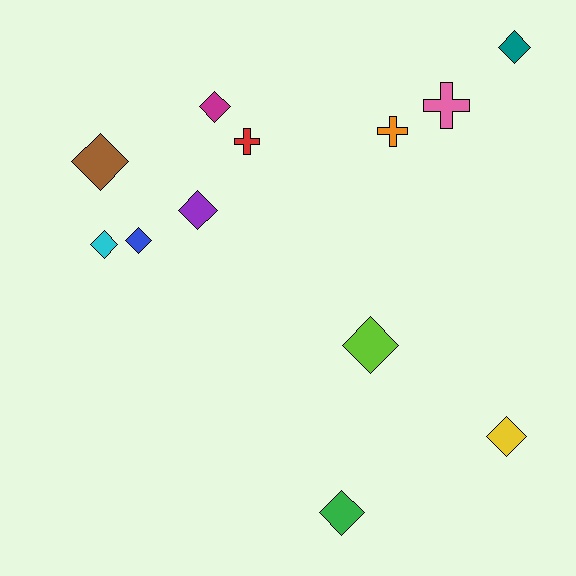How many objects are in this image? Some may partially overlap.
There are 12 objects.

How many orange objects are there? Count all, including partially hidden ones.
There is 1 orange object.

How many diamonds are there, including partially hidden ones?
There are 9 diamonds.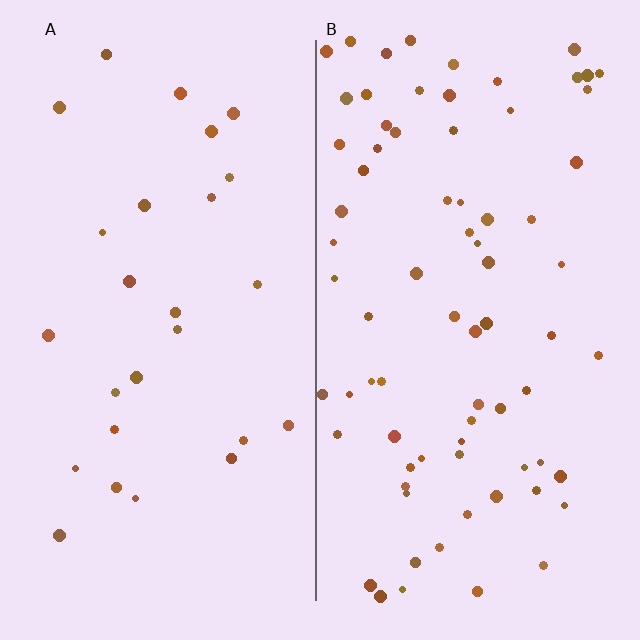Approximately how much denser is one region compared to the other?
Approximately 2.9× — region B over region A.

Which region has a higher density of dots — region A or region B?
B (the right).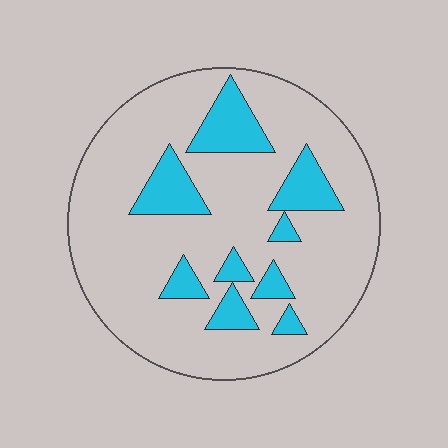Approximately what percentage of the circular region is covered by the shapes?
Approximately 20%.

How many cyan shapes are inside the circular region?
9.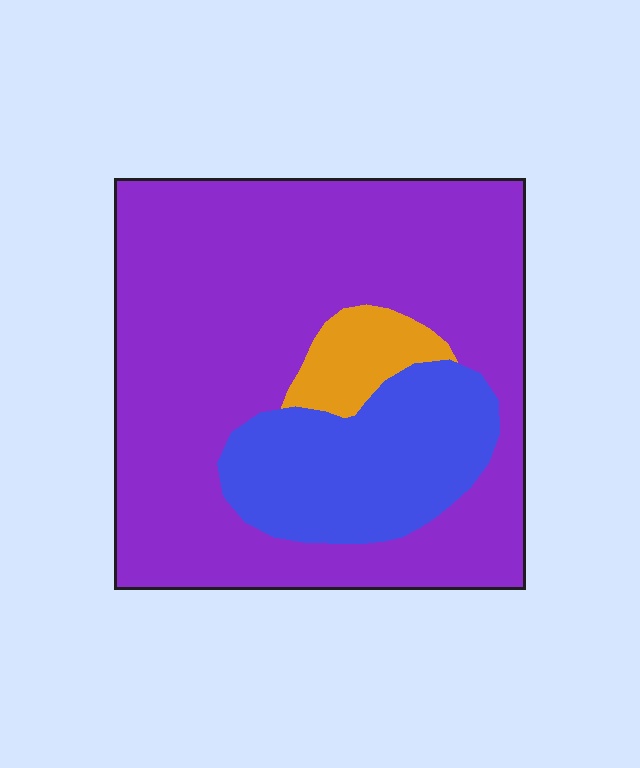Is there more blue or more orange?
Blue.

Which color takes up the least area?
Orange, at roughly 5%.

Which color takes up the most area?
Purple, at roughly 75%.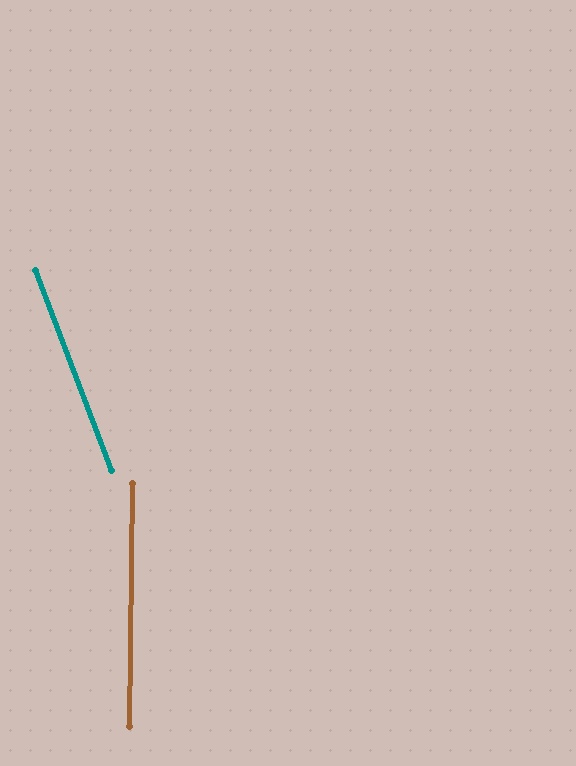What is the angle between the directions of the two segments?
Approximately 21 degrees.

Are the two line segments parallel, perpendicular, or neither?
Neither parallel nor perpendicular — they differ by about 21°.